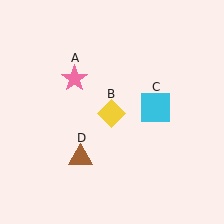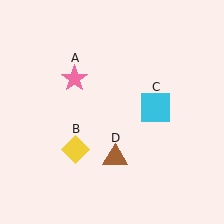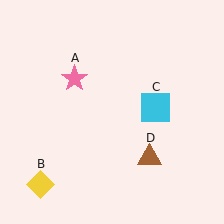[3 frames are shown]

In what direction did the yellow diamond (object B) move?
The yellow diamond (object B) moved down and to the left.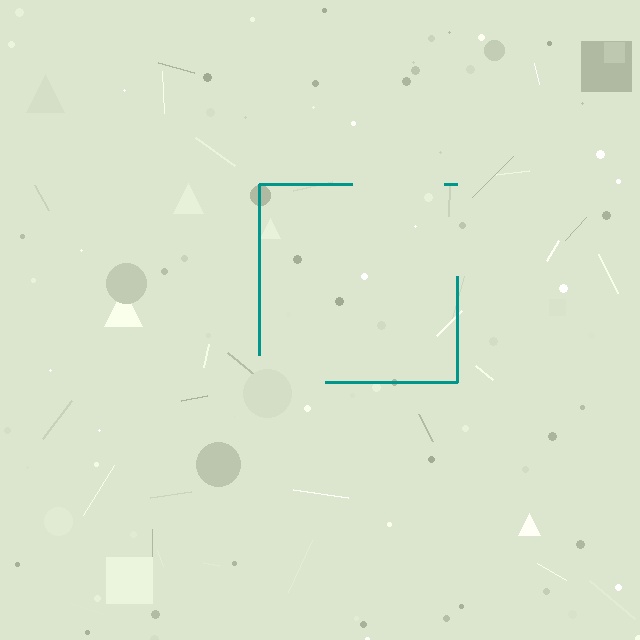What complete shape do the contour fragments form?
The contour fragments form a square.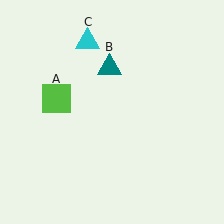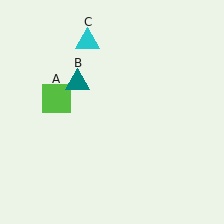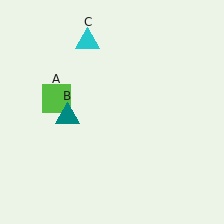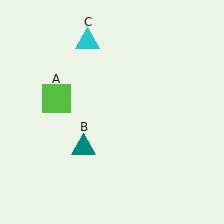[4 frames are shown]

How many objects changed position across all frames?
1 object changed position: teal triangle (object B).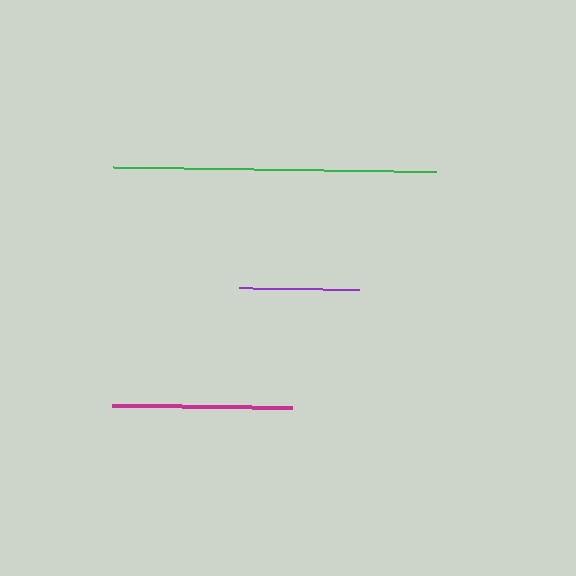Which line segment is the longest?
The green line is the longest at approximately 323 pixels.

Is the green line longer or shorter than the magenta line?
The green line is longer than the magenta line.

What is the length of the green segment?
The green segment is approximately 323 pixels long.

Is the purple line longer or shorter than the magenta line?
The magenta line is longer than the purple line.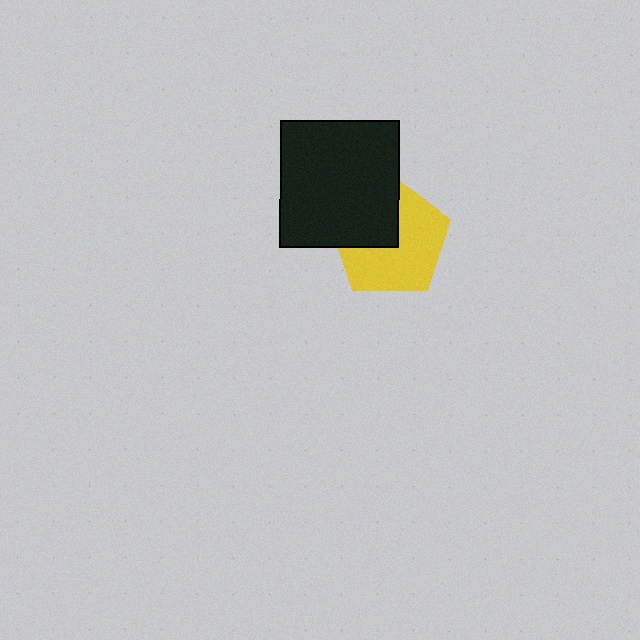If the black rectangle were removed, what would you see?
You would see the complete yellow pentagon.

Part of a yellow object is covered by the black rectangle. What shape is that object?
It is a pentagon.